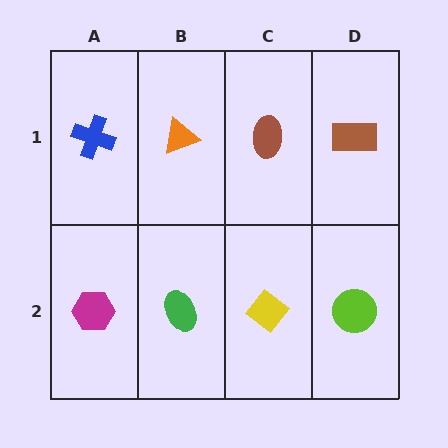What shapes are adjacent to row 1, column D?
A lime circle (row 2, column D), a brown ellipse (row 1, column C).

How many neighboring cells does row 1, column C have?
3.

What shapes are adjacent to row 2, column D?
A brown rectangle (row 1, column D), a yellow diamond (row 2, column C).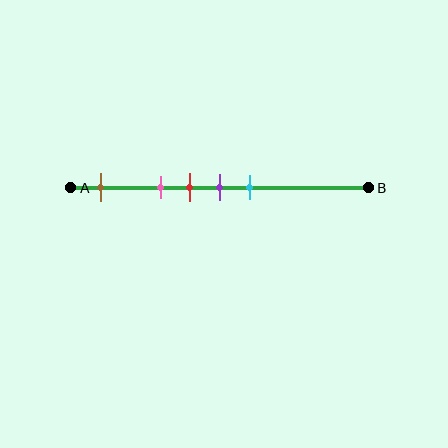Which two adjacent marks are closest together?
The red and purple marks are the closest adjacent pair.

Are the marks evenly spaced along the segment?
No, the marks are not evenly spaced.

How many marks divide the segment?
There are 5 marks dividing the segment.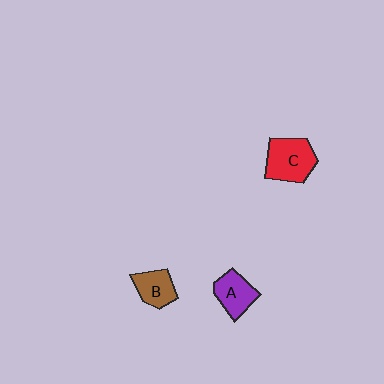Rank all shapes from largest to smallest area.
From largest to smallest: C (red), A (purple), B (brown).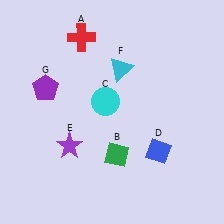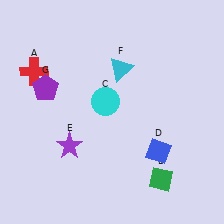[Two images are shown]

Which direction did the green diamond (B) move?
The green diamond (B) moved right.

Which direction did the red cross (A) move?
The red cross (A) moved left.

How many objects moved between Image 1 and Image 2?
2 objects moved between the two images.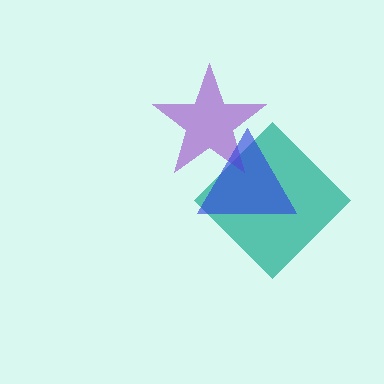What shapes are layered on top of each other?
The layered shapes are: a teal diamond, a purple star, a blue triangle.